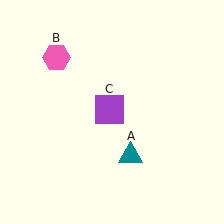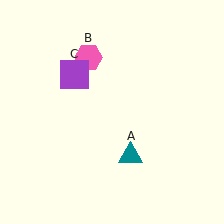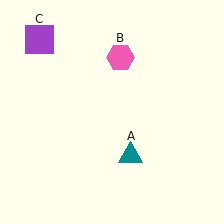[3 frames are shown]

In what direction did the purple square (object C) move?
The purple square (object C) moved up and to the left.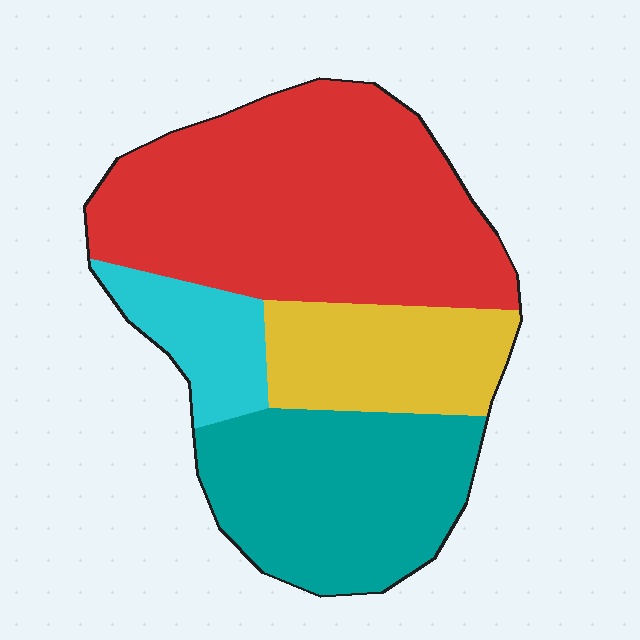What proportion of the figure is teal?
Teal takes up about one quarter (1/4) of the figure.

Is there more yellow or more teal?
Teal.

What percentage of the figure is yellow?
Yellow takes up about one sixth (1/6) of the figure.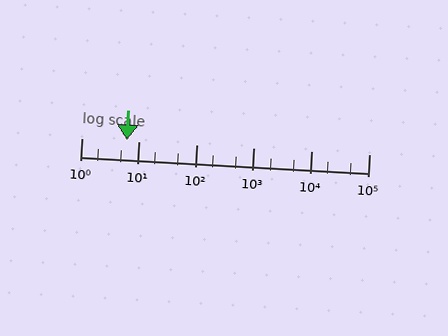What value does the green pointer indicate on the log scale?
The pointer indicates approximately 6.1.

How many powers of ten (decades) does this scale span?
The scale spans 5 decades, from 1 to 100000.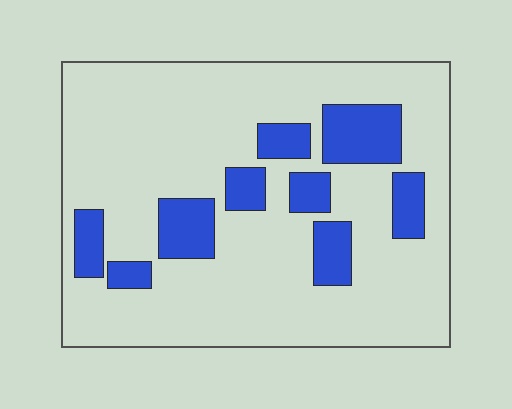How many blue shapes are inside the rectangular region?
9.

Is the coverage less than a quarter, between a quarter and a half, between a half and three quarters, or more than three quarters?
Less than a quarter.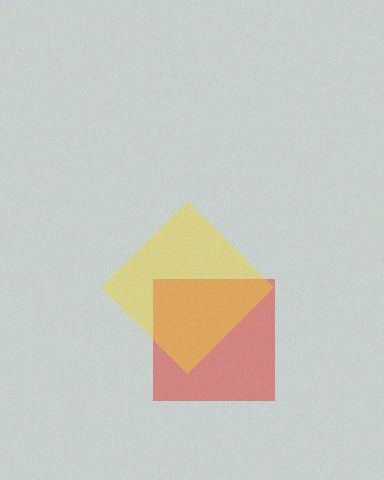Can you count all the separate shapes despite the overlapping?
Yes, there are 2 separate shapes.